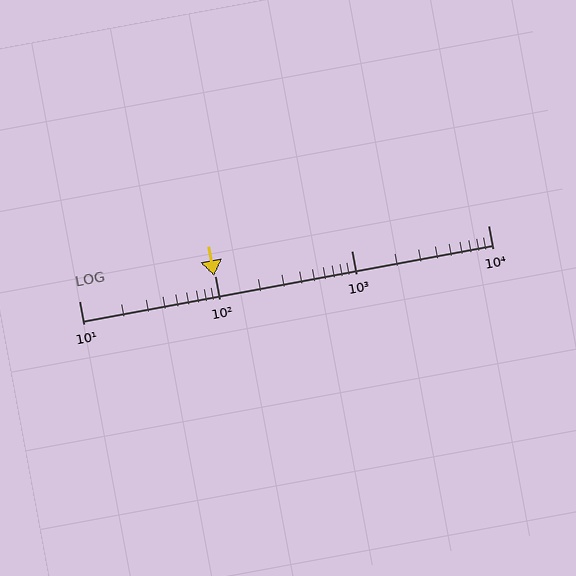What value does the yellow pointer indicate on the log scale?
The pointer indicates approximately 98.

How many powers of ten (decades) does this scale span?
The scale spans 3 decades, from 10 to 10000.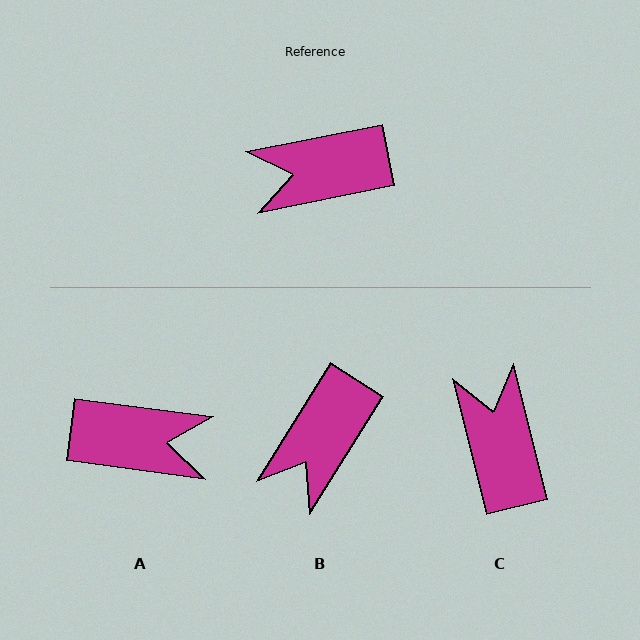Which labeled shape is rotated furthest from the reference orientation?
A, about 161 degrees away.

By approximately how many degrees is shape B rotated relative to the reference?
Approximately 47 degrees counter-clockwise.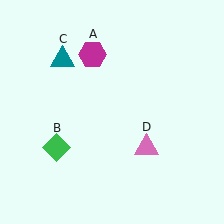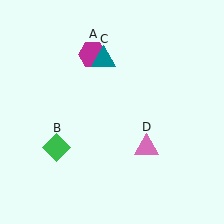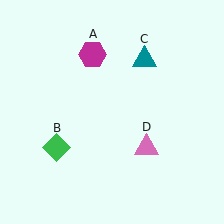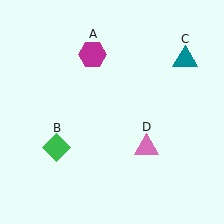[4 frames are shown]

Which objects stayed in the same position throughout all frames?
Magenta hexagon (object A) and green diamond (object B) and pink triangle (object D) remained stationary.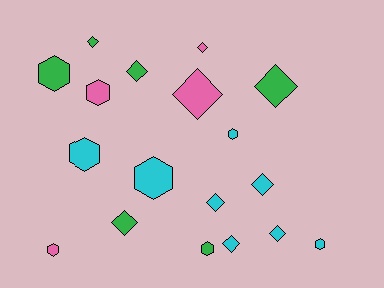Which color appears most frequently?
Cyan, with 8 objects.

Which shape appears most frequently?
Diamond, with 10 objects.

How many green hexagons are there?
There are 2 green hexagons.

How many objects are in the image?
There are 18 objects.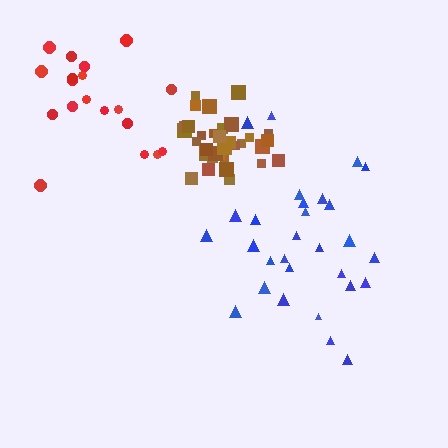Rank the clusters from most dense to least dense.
brown, blue, red.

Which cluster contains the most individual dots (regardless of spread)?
Brown (33).